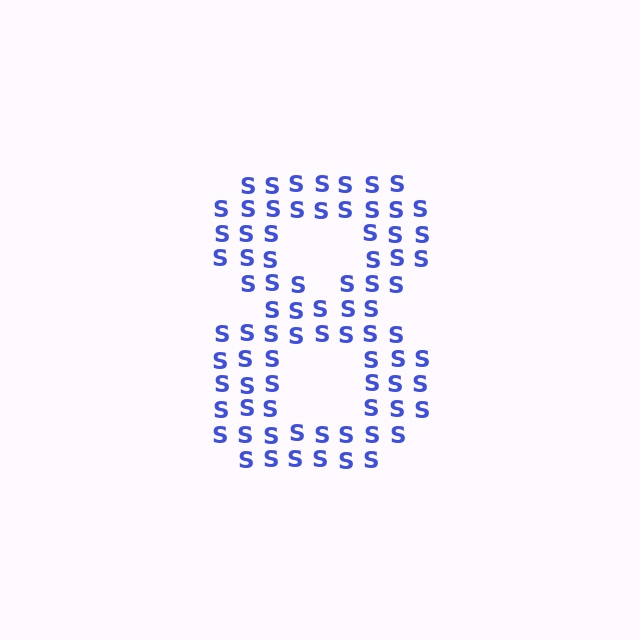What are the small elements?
The small elements are letter S's.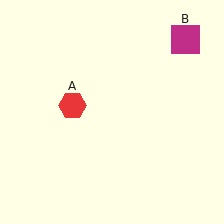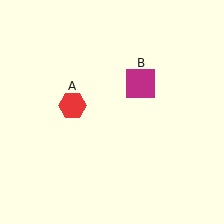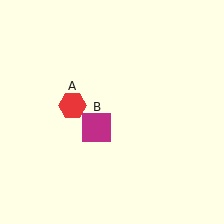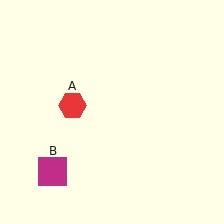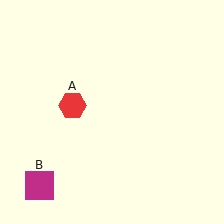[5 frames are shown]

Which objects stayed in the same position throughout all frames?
Red hexagon (object A) remained stationary.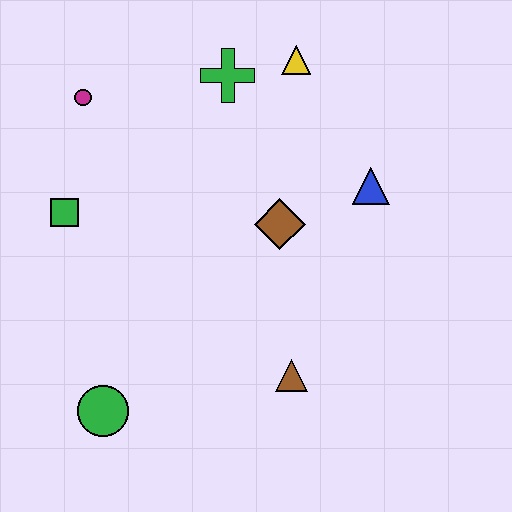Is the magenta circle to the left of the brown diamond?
Yes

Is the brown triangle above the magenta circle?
No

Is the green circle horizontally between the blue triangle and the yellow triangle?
No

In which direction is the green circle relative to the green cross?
The green circle is below the green cross.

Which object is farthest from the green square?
The blue triangle is farthest from the green square.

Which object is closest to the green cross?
The yellow triangle is closest to the green cross.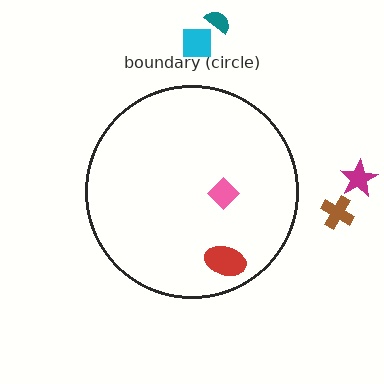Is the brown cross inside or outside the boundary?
Outside.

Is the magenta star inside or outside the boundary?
Outside.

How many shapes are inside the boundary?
2 inside, 4 outside.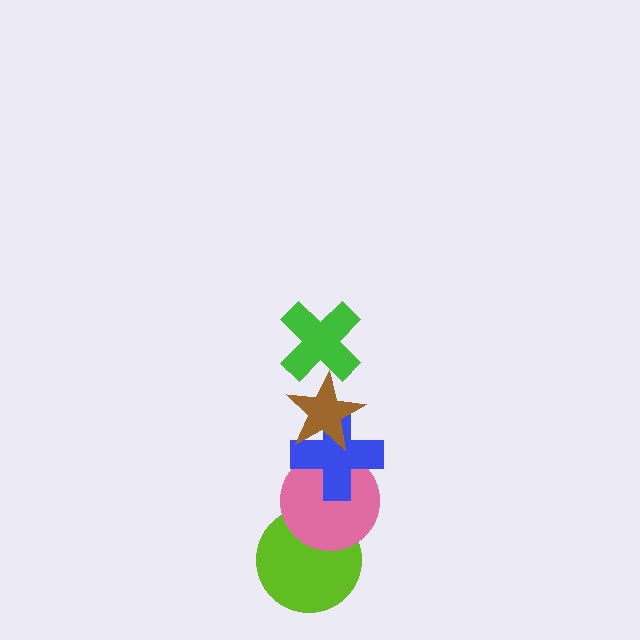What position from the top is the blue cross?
The blue cross is 3rd from the top.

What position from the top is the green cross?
The green cross is 1st from the top.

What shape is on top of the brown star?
The green cross is on top of the brown star.